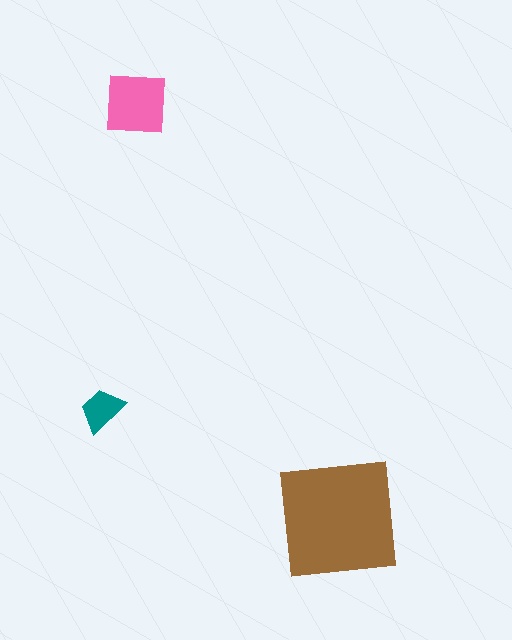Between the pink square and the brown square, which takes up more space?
The brown square.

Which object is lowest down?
The brown square is bottommost.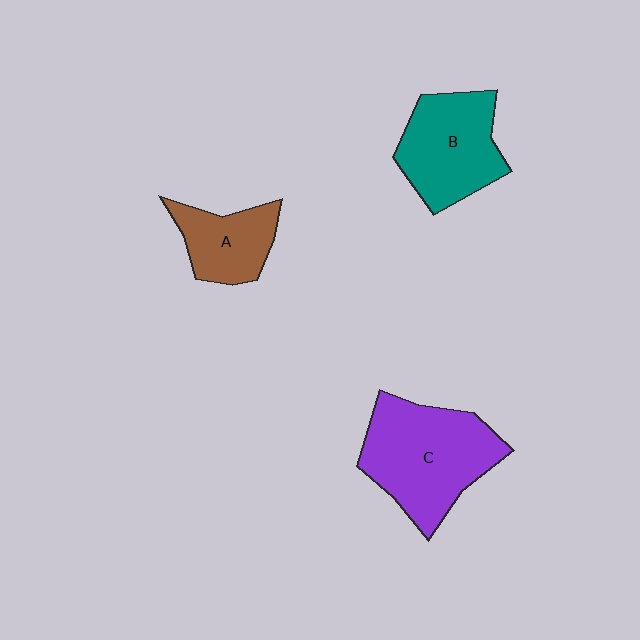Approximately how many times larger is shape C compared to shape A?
Approximately 1.9 times.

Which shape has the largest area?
Shape C (purple).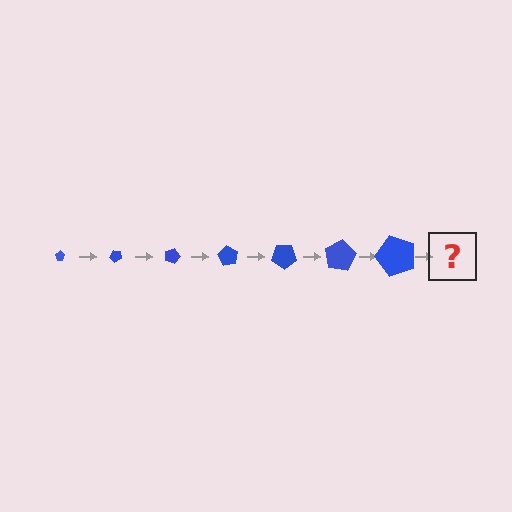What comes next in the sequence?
The next element should be a pentagon, larger than the previous one and rotated 315 degrees from the start.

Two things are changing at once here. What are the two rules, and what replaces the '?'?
The two rules are that the pentagon grows larger each step and it rotates 45 degrees each step. The '?' should be a pentagon, larger than the previous one and rotated 315 degrees from the start.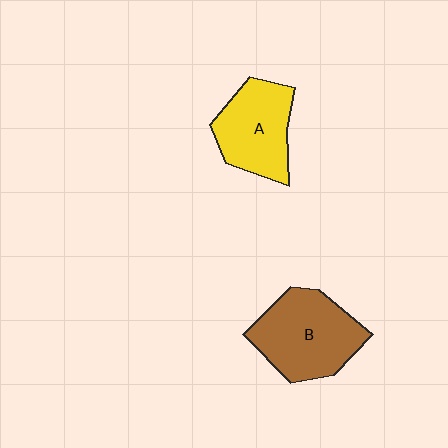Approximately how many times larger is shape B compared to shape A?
Approximately 1.2 times.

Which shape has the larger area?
Shape B (brown).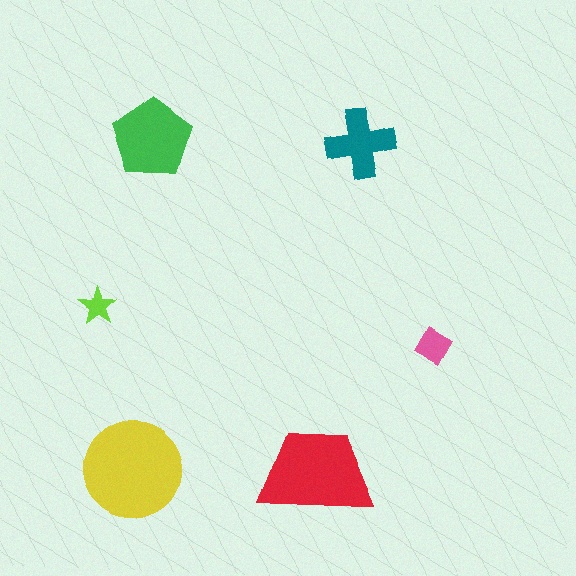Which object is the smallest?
The lime star.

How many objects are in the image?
There are 6 objects in the image.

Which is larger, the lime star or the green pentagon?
The green pentagon.